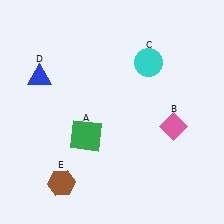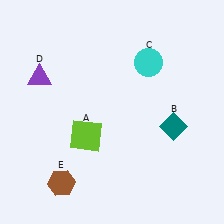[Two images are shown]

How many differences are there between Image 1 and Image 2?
There are 3 differences between the two images.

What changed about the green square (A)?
In Image 1, A is green. In Image 2, it changed to lime.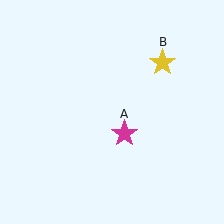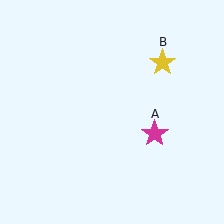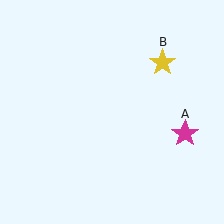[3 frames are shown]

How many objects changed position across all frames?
1 object changed position: magenta star (object A).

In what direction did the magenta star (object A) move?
The magenta star (object A) moved right.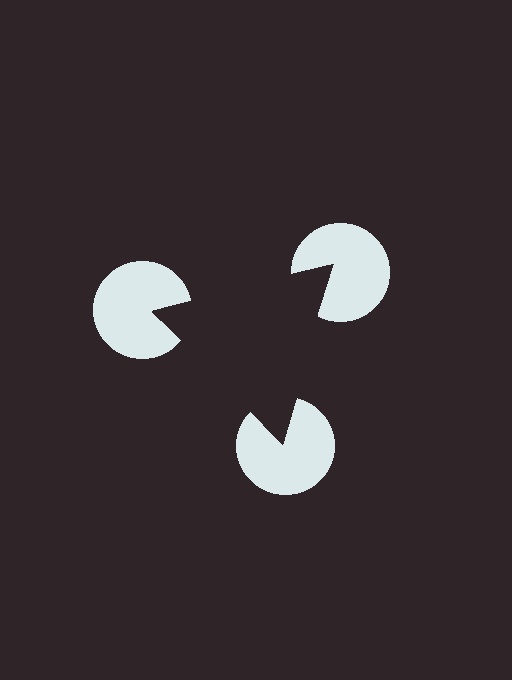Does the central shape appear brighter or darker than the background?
It typically appears slightly darker than the background, even though no actual brightness change is drawn.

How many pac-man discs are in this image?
There are 3 — one at each vertex of the illusory triangle.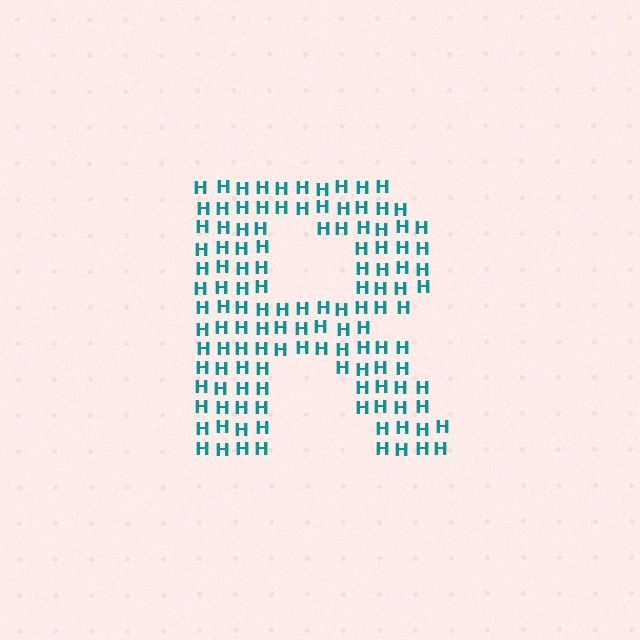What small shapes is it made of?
It is made of small letter H's.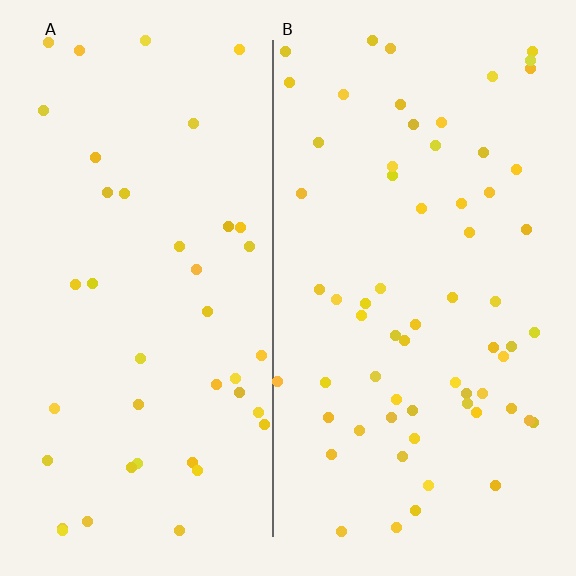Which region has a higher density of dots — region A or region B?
B (the right).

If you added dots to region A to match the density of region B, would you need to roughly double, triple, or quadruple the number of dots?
Approximately double.